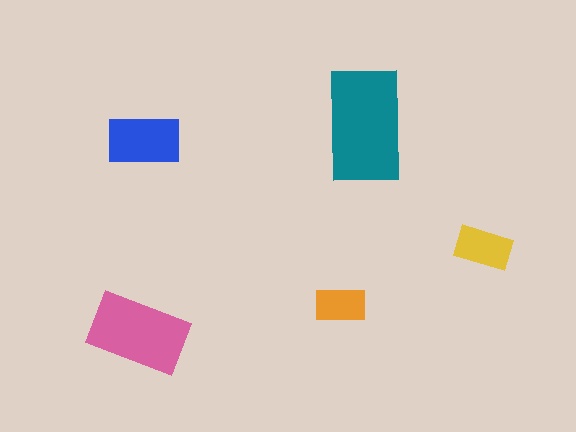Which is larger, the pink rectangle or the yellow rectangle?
The pink one.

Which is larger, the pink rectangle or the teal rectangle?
The teal one.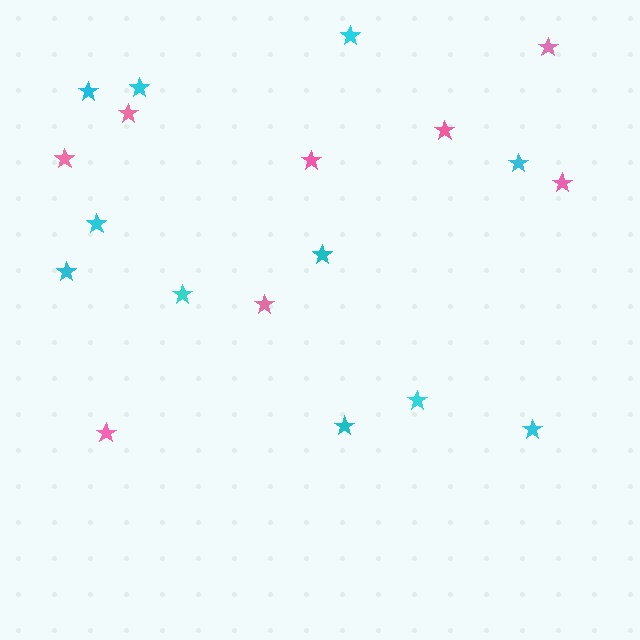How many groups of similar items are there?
There are 2 groups: one group of cyan stars (11) and one group of pink stars (8).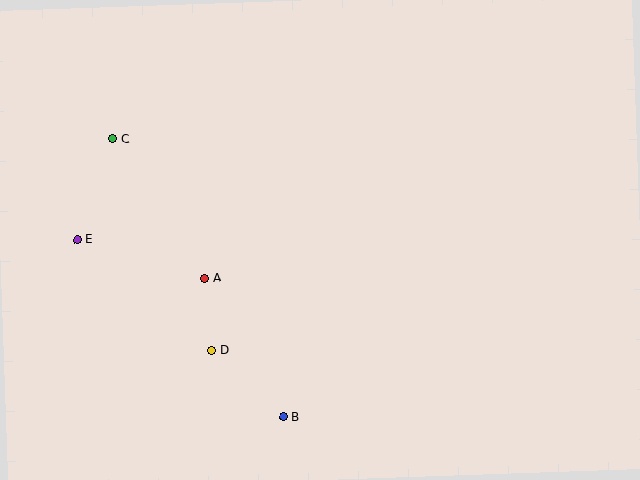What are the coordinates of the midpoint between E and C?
The midpoint between E and C is at (95, 189).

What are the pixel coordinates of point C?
Point C is at (113, 139).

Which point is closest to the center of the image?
Point A at (205, 278) is closest to the center.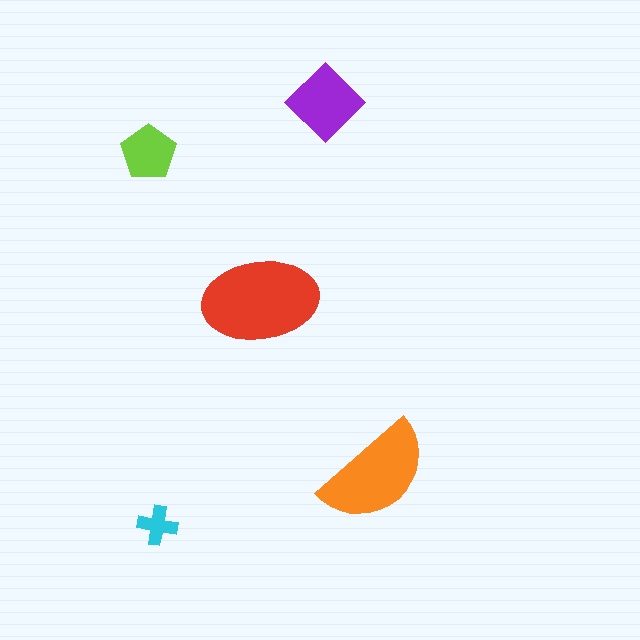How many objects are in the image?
There are 5 objects in the image.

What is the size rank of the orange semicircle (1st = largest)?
2nd.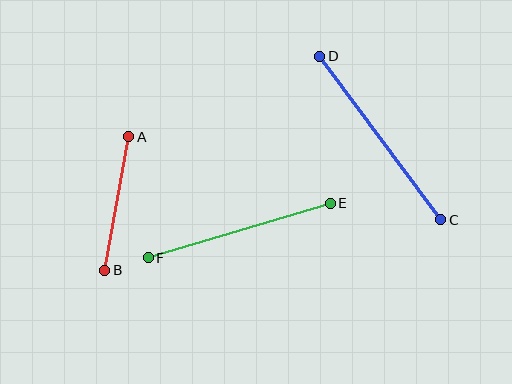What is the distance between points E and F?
The distance is approximately 190 pixels.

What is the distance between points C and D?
The distance is approximately 203 pixels.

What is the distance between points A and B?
The distance is approximately 135 pixels.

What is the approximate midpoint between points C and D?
The midpoint is at approximately (380, 138) pixels.